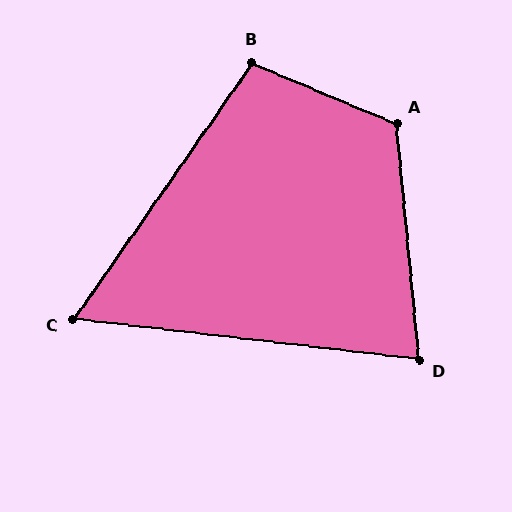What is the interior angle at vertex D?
Approximately 78 degrees (acute).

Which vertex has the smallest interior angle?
C, at approximately 62 degrees.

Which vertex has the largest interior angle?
A, at approximately 118 degrees.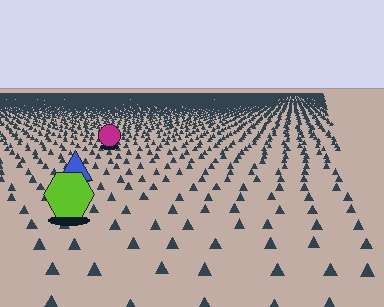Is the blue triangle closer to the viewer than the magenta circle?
Yes. The blue triangle is closer — you can tell from the texture gradient: the ground texture is coarser near it.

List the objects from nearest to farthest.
From nearest to farthest: the lime hexagon, the blue triangle, the magenta circle.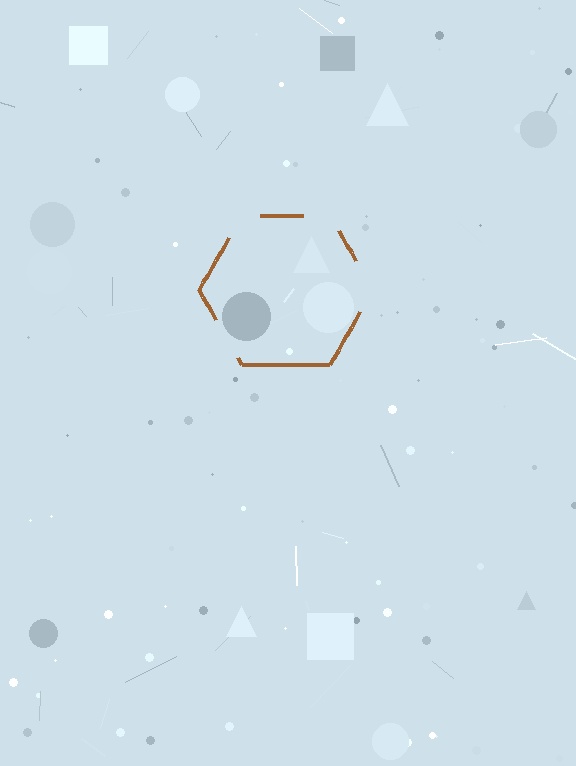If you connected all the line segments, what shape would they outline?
They would outline a hexagon.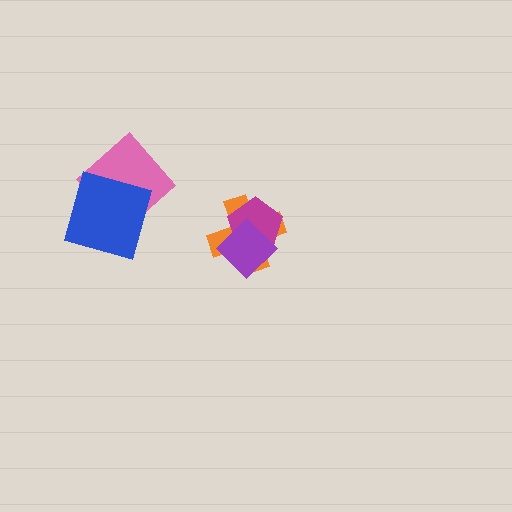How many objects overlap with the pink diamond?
1 object overlaps with the pink diamond.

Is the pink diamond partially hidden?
Yes, it is partially covered by another shape.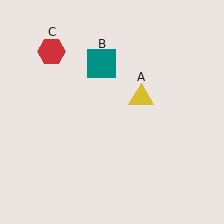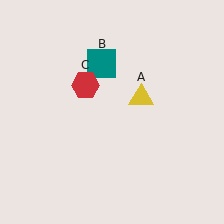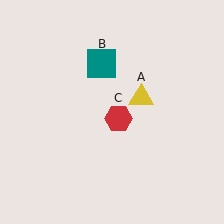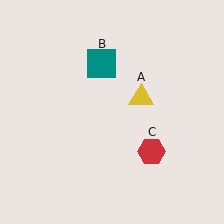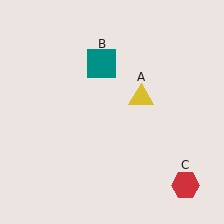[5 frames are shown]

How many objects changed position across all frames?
1 object changed position: red hexagon (object C).